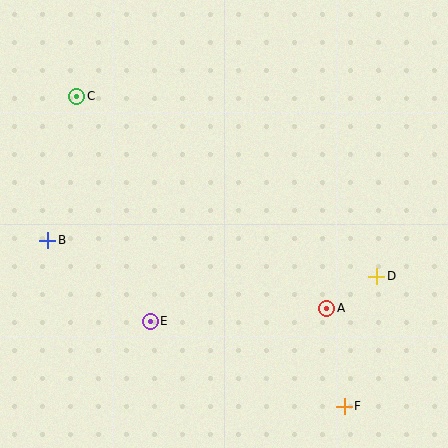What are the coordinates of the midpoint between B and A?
The midpoint between B and A is at (187, 274).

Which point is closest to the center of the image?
Point E at (150, 321) is closest to the center.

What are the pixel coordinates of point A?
Point A is at (327, 308).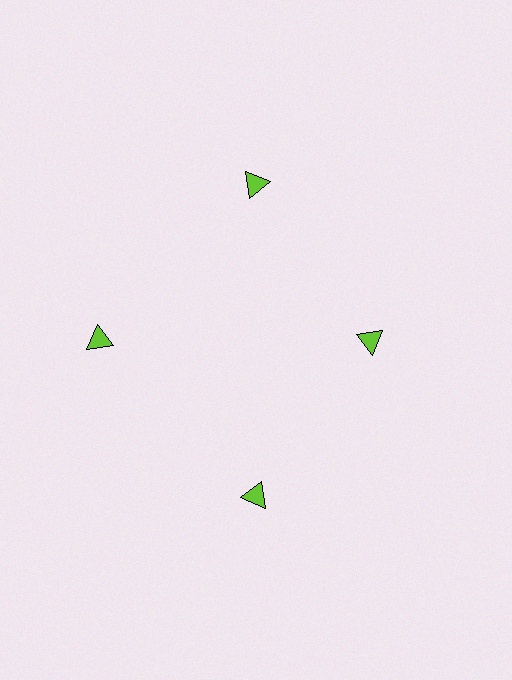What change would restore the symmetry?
The symmetry would be restored by moving it outward, back onto the ring so that all 4 triangles sit at equal angles and equal distance from the center.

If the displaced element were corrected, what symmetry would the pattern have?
It would have 4-fold rotational symmetry — the pattern would map onto itself every 90 degrees.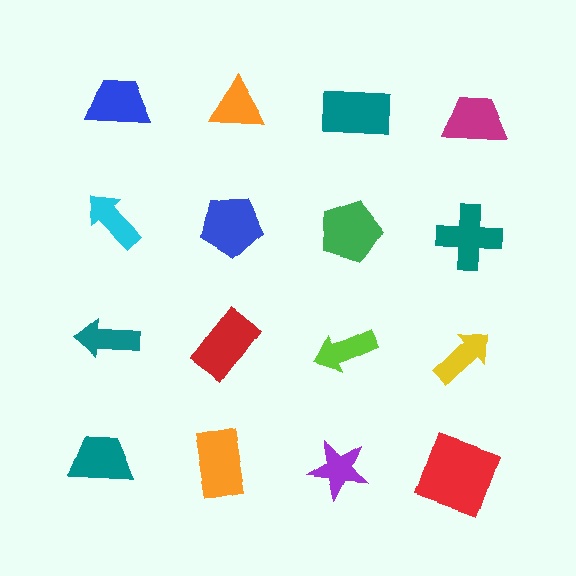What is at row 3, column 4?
A yellow arrow.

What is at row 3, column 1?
A teal arrow.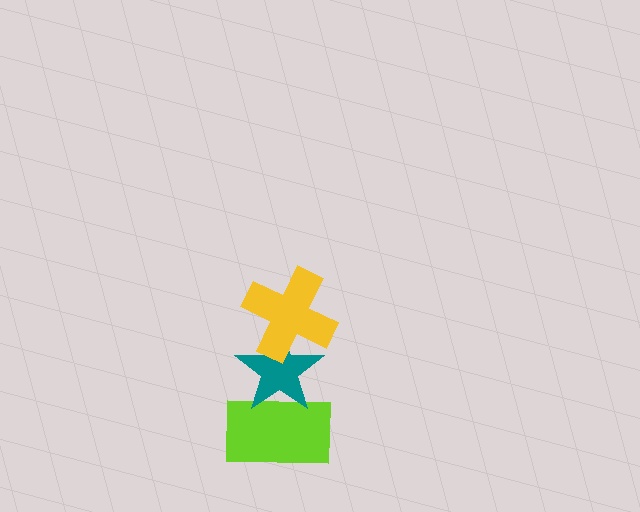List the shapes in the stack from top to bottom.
From top to bottom: the yellow cross, the teal star, the lime rectangle.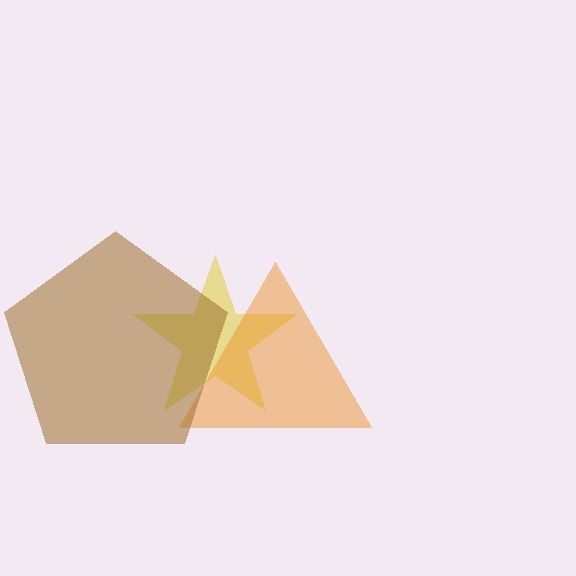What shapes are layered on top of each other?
The layered shapes are: a yellow star, an orange triangle, a brown pentagon.